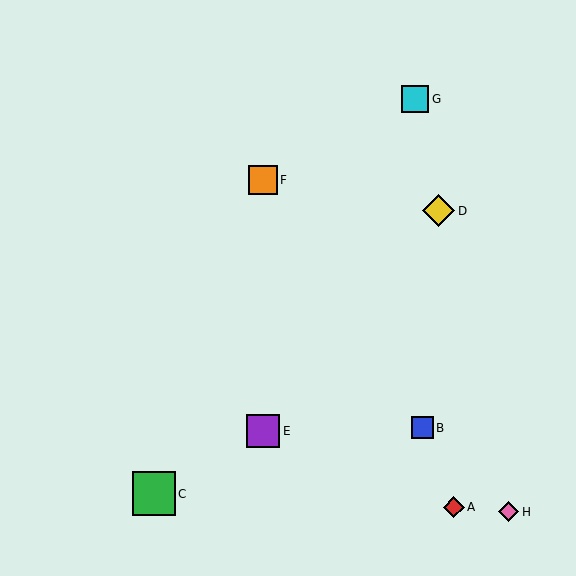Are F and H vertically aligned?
No, F is at x≈263 and H is at x≈509.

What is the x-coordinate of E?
Object E is at x≈263.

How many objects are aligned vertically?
2 objects (E, F) are aligned vertically.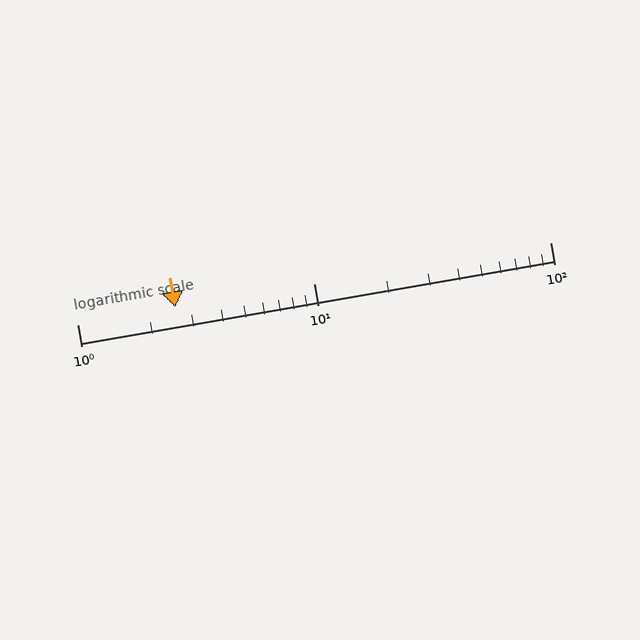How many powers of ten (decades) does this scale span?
The scale spans 2 decades, from 1 to 100.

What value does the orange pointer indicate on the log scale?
The pointer indicates approximately 2.6.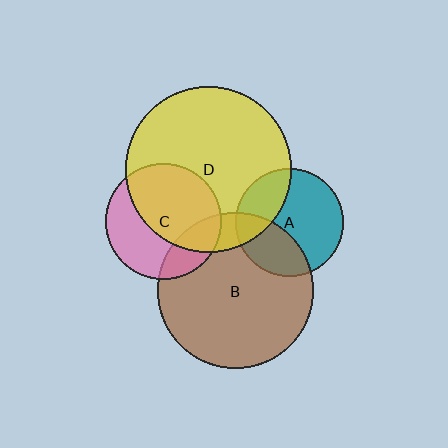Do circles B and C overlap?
Yes.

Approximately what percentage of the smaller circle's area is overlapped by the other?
Approximately 20%.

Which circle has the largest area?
Circle D (yellow).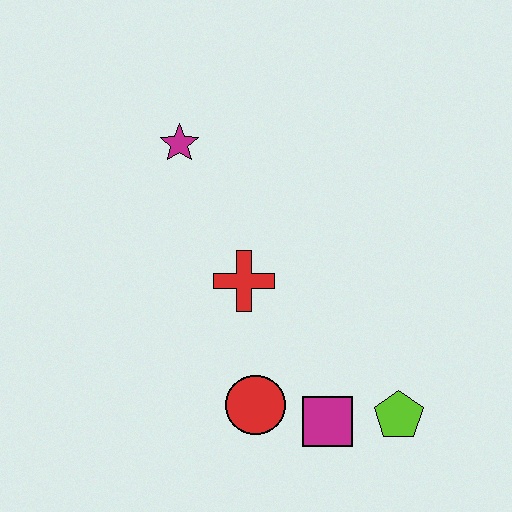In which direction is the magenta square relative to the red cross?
The magenta square is below the red cross.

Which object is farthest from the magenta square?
The magenta star is farthest from the magenta square.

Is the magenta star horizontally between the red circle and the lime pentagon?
No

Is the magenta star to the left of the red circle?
Yes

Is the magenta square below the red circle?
Yes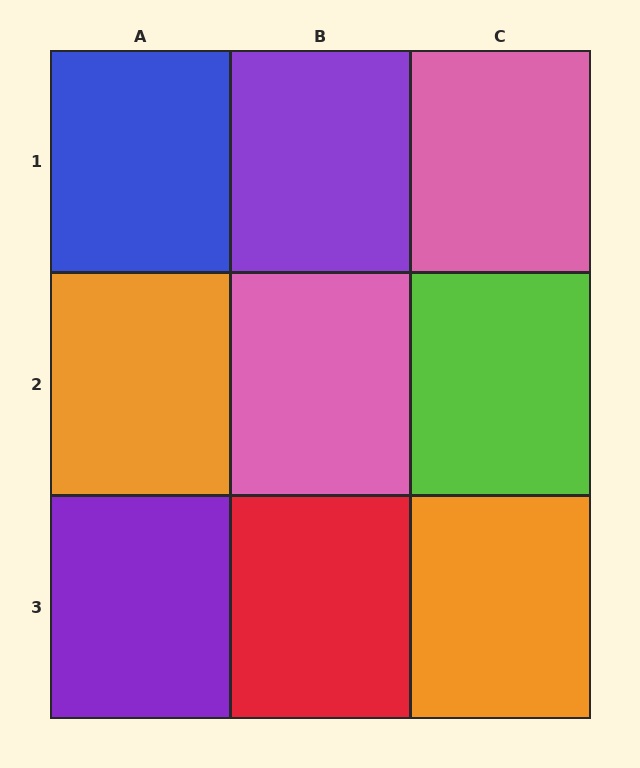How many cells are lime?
1 cell is lime.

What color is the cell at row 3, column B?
Red.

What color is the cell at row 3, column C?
Orange.